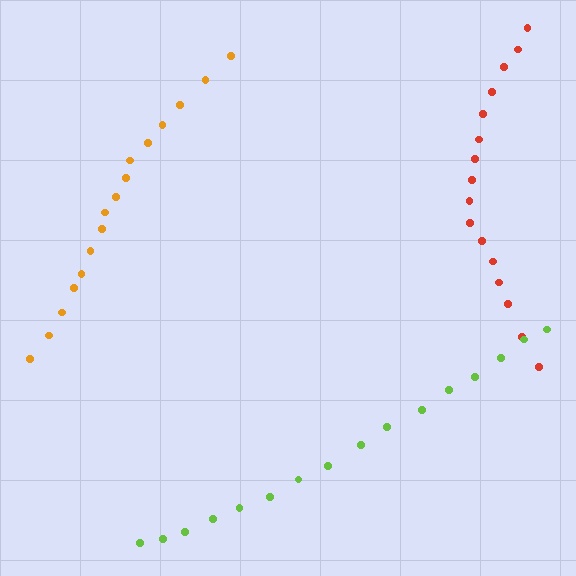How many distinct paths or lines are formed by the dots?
There are 3 distinct paths.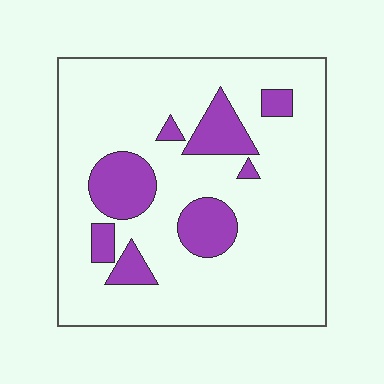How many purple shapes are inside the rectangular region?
8.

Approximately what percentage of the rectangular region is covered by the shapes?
Approximately 20%.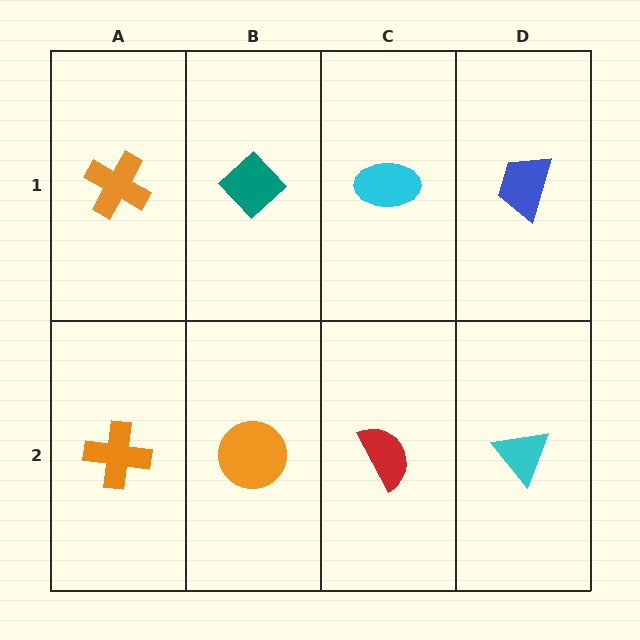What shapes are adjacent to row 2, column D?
A blue trapezoid (row 1, column D), a red semicircle (row 2, column C).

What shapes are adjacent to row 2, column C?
A cyan ellipse (row 1, column C), an orange circle (row 2, column B), a cyan triangle (row 2, column D).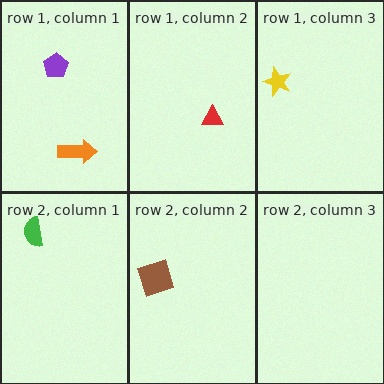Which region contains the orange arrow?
The row 1, column 1 region.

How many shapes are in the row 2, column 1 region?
1.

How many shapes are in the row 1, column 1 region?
2.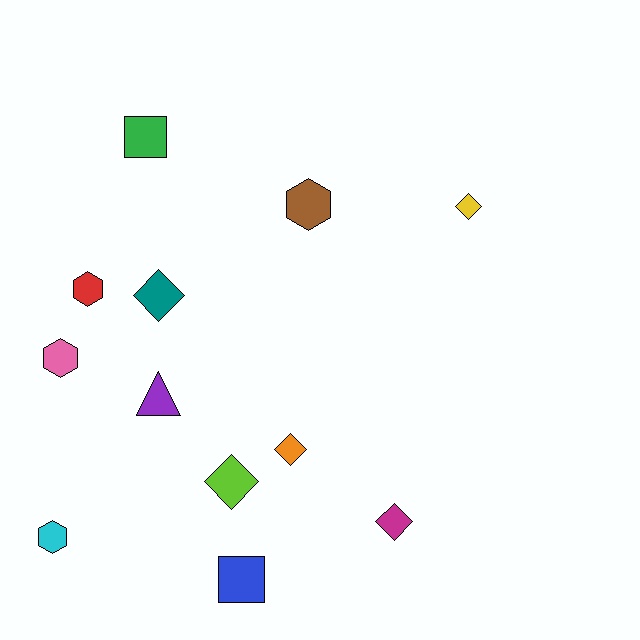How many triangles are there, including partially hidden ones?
There is 1 triangle.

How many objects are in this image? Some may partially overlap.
There are 12 objects.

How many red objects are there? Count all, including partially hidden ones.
There is 1 red object.